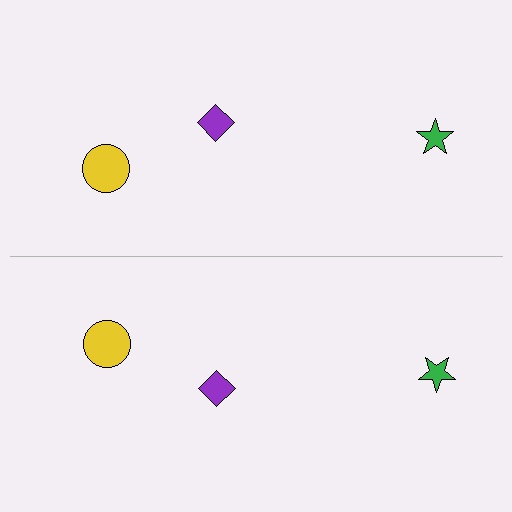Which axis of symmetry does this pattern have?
The pattern has a horizontal axis of symmetry running through the center of the image.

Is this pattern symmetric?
Yes, this pattern has bilateral (reflection) symmetry.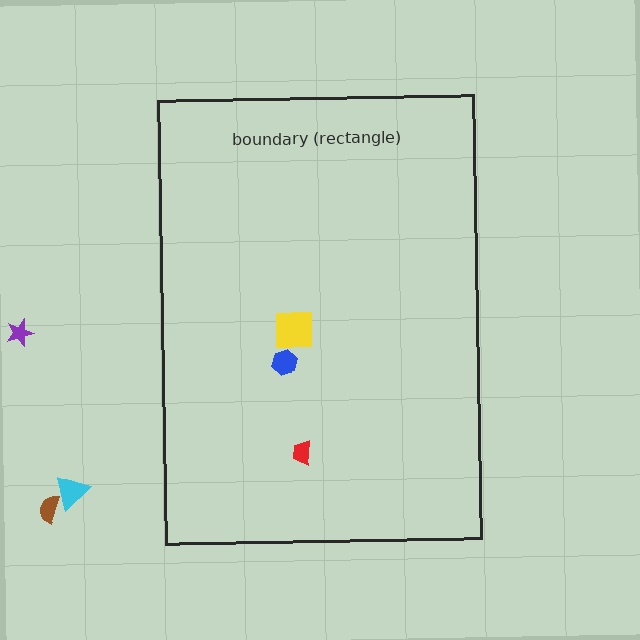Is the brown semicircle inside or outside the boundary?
Outside.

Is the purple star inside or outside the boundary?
Outside.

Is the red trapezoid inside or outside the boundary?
Inside.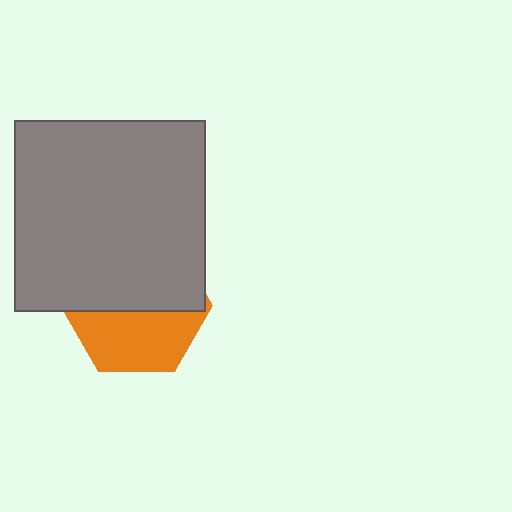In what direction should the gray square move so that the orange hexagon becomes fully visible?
The gray square should move up. That is the shortest direction to clear the overlap and leave the orange hexagon fully visible.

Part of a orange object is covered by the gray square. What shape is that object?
It is a hexagon.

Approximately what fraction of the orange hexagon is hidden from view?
Roughly 55% of the orange hexagon is hidden behind the gray square.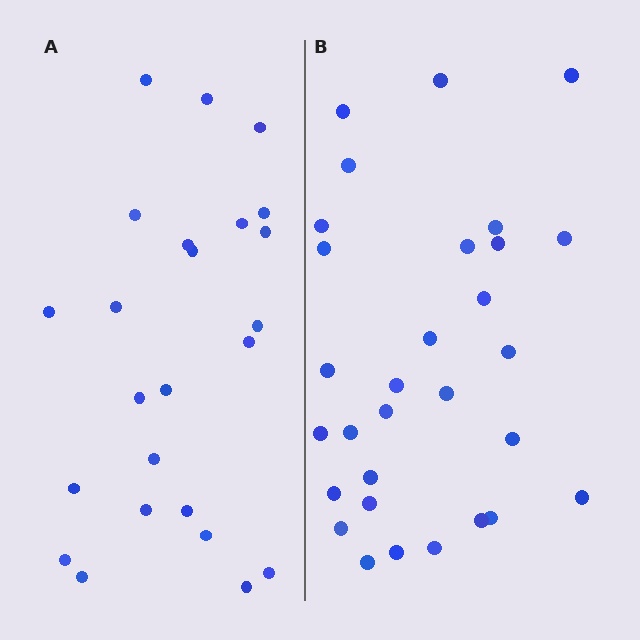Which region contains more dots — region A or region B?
Region B (the right region) has more dots.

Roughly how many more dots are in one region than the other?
Region B has about 6 more dots than region A.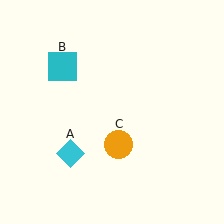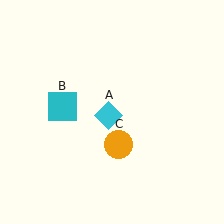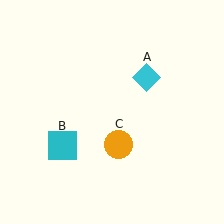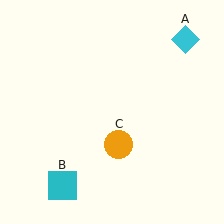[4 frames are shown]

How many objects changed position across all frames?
2 objects changed position: cyan diamond (object A), cyan square (object B).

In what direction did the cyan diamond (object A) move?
The cyan diamond (object A) moved up and to the right.